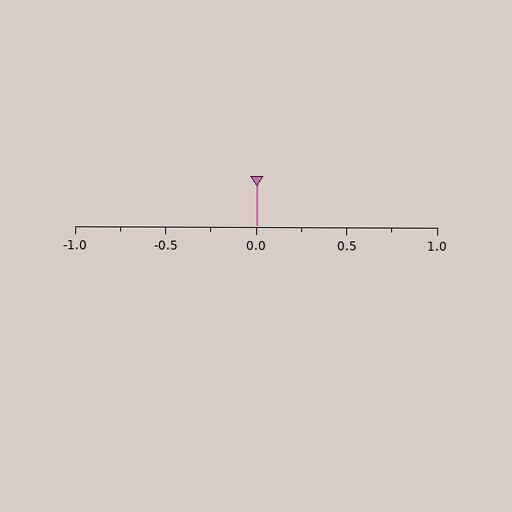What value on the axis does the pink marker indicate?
The marker indicates approximately 0.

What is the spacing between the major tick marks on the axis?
The major ticks are spaced 0.5 apart.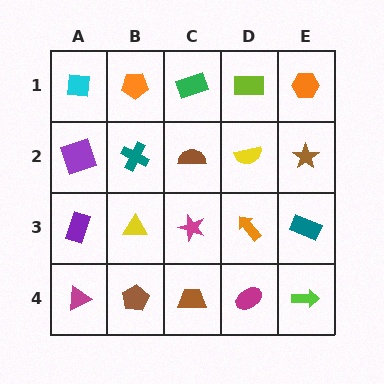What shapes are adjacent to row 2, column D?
A lime rectangle (row 1, column D), an orange arrow (row 3, column D), a brown semicircle (row 2, column C), a brown star (row 2, column E).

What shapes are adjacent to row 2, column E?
An orange hexagon (row 1, column E), a teal rectangle (row 3, column E), a yellow semicircle (row 2, column D).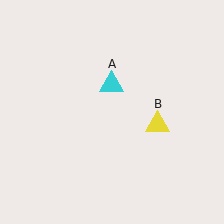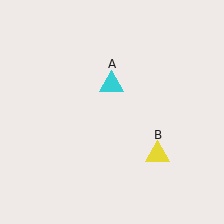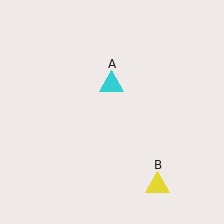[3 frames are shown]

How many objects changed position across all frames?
1 object changed position: yellow triangle (object B).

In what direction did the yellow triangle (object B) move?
The yellow triangle (object B) moved down.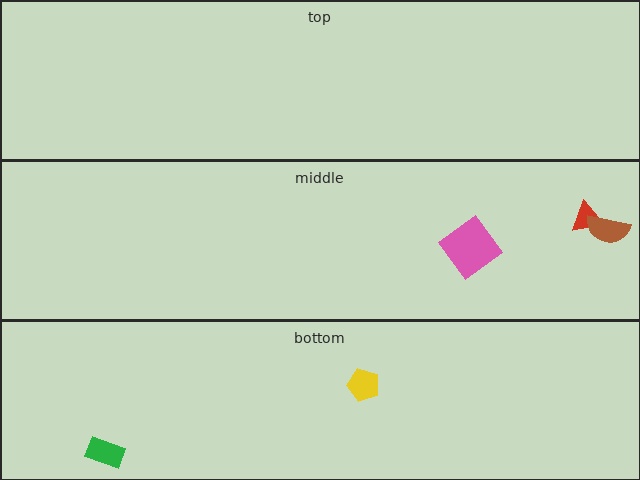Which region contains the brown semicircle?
The middle region.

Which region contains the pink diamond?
The middle region.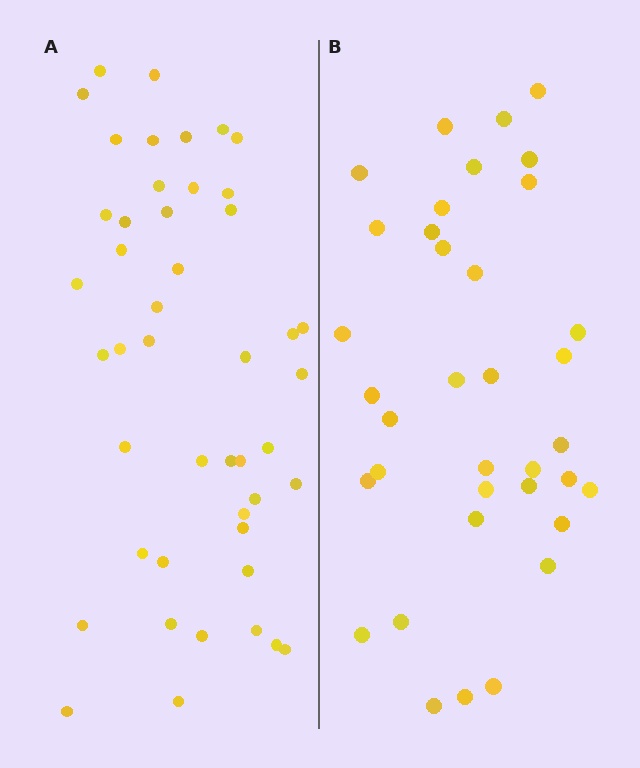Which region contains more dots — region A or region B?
Region A (the left region) has more dots.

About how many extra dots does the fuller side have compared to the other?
Region A has roughly 10 or so more dots than region B.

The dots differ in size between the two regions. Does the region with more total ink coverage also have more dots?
No. Region B has more total ink coverage because its dots are larger, but region A actually contains more individual dots. Total area can be misleading — the number of items is what matters here.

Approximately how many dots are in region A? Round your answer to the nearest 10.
About 50 dots. (The exact count is 46, which rounds to 50.)